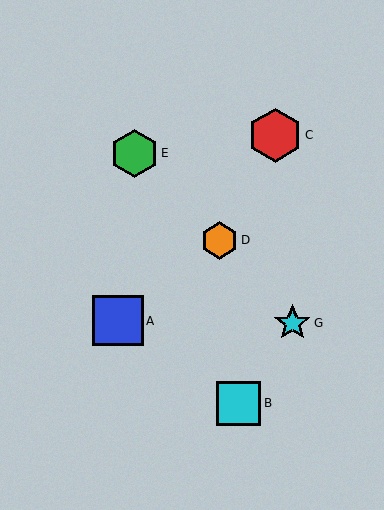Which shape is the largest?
The red hexagon (labeled C) is the largest.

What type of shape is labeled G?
Shape G is a cyan star.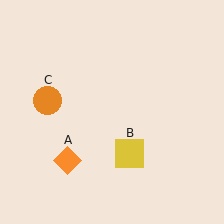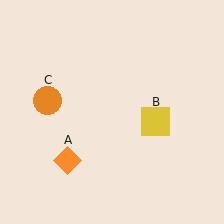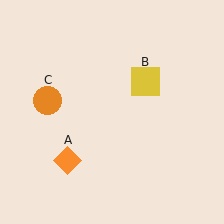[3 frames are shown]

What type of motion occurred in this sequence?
The yellow square (object B) rotated counterclockwise around the center of the scene.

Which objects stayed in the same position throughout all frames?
Orange diamond (object A) and orange circle (object C) remained stationary.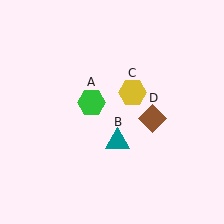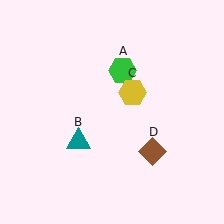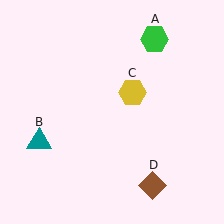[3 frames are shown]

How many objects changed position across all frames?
3 objects changed position: green hexagon (object A), teal triangle (object B), brown diamond (object D).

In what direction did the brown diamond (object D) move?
The brown diamond (object D) moved down.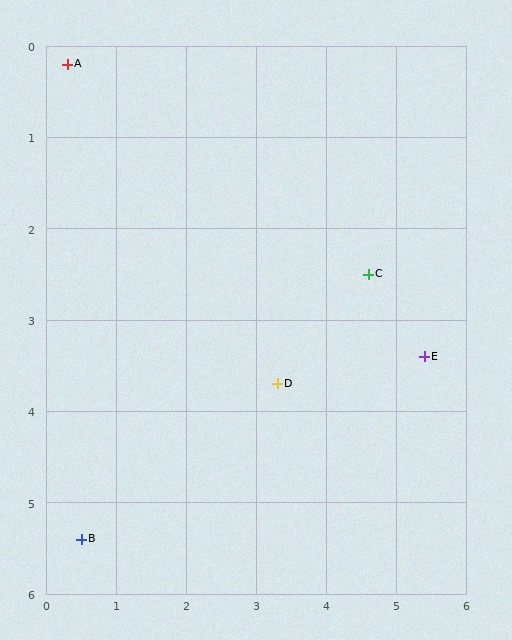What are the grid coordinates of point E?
Point E is at approximately (5.4, 3.4).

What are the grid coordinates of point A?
Point A is at approximately (0.3, 0.2).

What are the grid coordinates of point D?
Point D is at approximately (3.3, 3.7).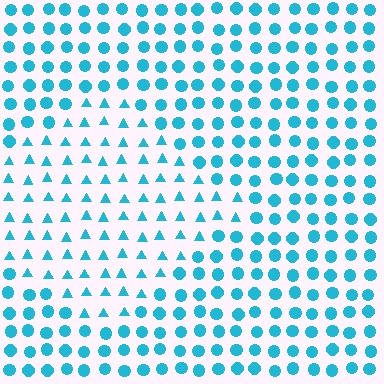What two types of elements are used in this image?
The image uses triangles inside the diamond region and circles outside it.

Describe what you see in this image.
The image is filled with small cyan elements arranged in a uniform grid. A diamond-shaped region contains triangles, while the surrounding area contains circles. The boundary is defined purely by the change in element shape.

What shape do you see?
I see a diamond.